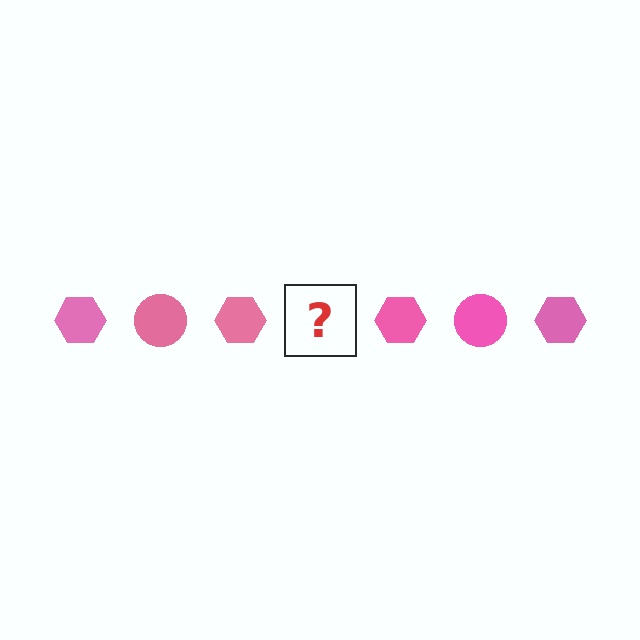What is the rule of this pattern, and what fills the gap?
The rule is that the pattern cycles through hexagon, circle shapes in pink. The gap should be filled with a pink circle.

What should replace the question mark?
The question mark should be replaced with a pink circle.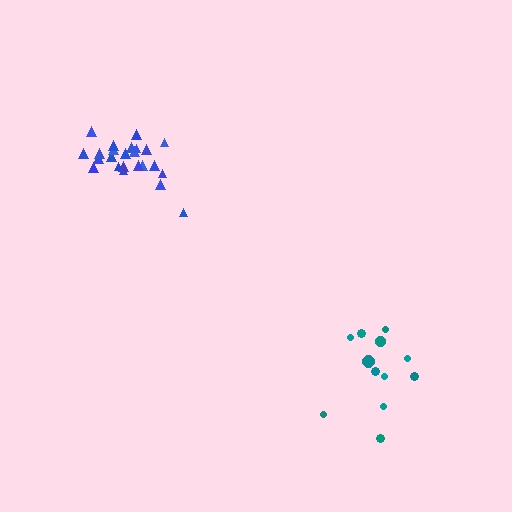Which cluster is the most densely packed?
Blue.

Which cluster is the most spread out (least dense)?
Teal.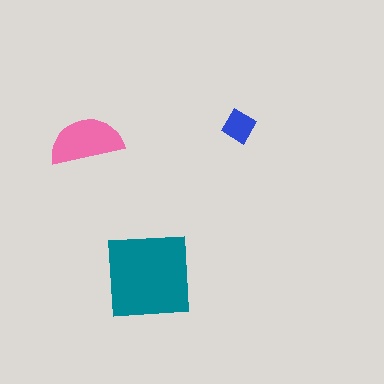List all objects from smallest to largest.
The blue diamond, the pink semicircle, the teal square.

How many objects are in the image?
There are 3 objects in the image.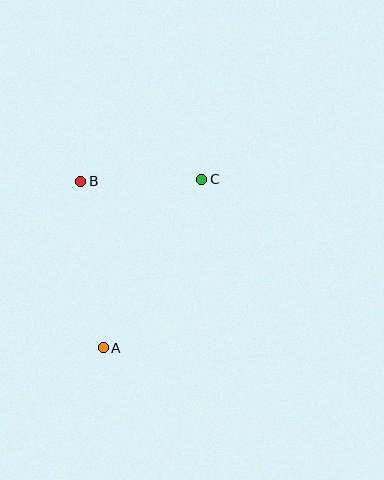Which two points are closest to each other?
Points B and C are closest to each other.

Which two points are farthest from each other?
Points A and C are farthest from each other.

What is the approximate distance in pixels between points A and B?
The distance between A and B is approximately 168 pixels.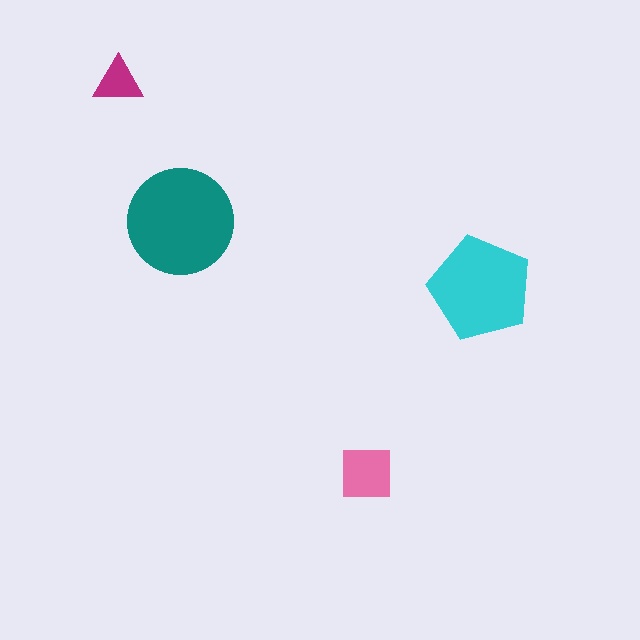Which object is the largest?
The teal circle.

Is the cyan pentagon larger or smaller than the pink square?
Larger.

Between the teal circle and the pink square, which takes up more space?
The teal circle.